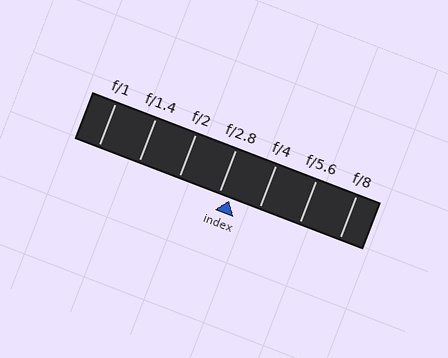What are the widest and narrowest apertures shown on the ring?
The widest aperture shown is f/1 and the narrowest is f/8.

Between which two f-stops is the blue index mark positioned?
The index mark is between f/2.8 and f/4.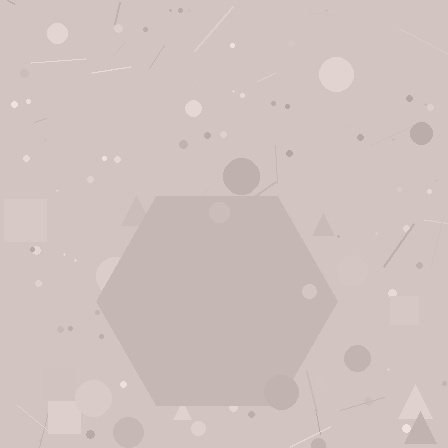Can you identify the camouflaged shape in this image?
The camouflaged shape is a hexagon.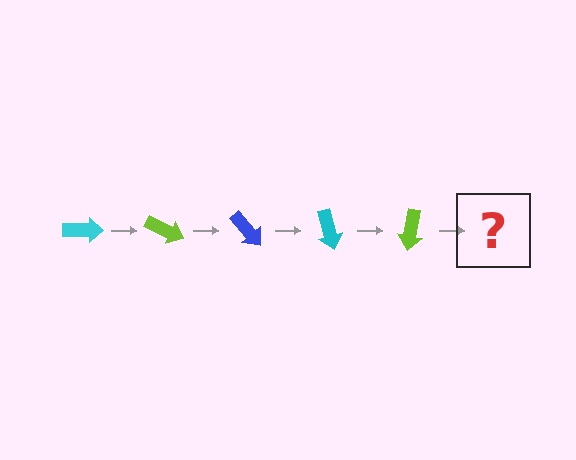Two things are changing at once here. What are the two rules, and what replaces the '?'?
The two rules are that it rotates 25 degrees each step and the color cycles through cyan, lime, and blue. The '?' should be a blue arrow, rotated 125 degrees from the start.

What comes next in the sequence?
The next element should be a blue arrow, rotated 125 degrees from the start.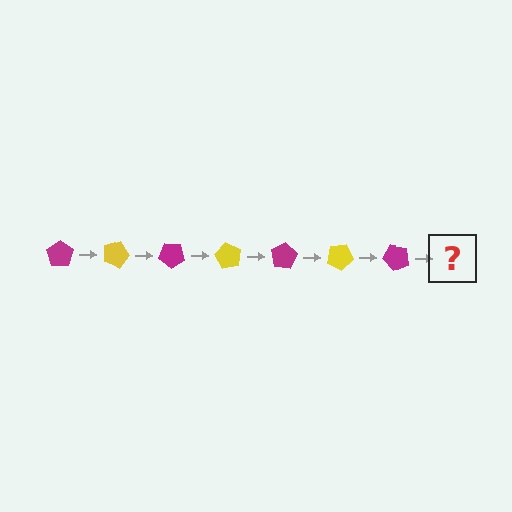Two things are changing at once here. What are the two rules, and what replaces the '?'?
The two rules are that it rotates 20 degrees each step and the color cycles through magenta and yellow. The '?' should be a yellow pentagon, rotated 140 degrees from the start.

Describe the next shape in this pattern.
It should be a yellow pentagon, rotated 140 degrees from the start.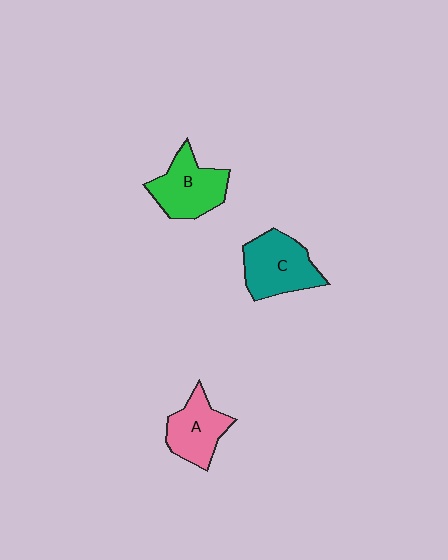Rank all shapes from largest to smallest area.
From largest to smallest: C (teal), B (green), A (pink).